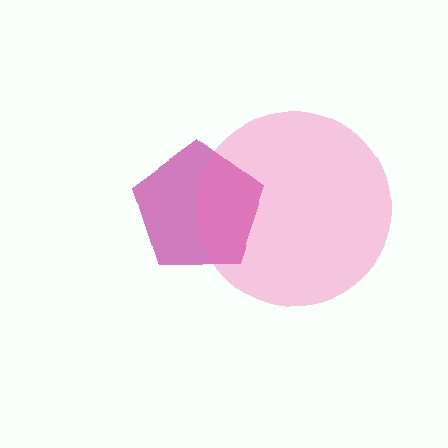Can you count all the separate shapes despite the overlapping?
Yes, there are 2 separate shapes.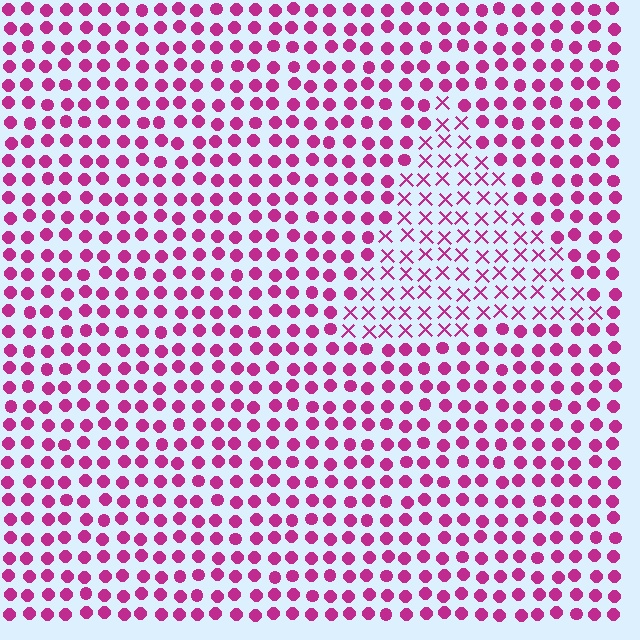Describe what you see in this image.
The image is filled with small magenta elements arranged in a uniform grid. A triangle-shaped region contains X marks, while the surrounding area contains circles. The boundary is defined purely by the change in element shape.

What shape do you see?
I see a triangle.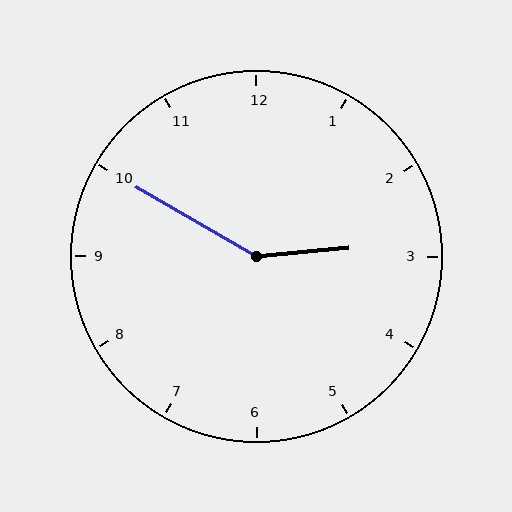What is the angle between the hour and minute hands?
Approximately 145 degrees.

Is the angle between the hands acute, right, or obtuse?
It is obtuse.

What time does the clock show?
2:50.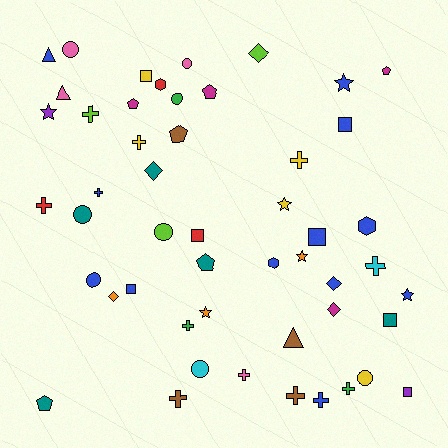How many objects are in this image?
There are 50 objects.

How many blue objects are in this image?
There are 12 blue objects.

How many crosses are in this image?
There are 12 crosses.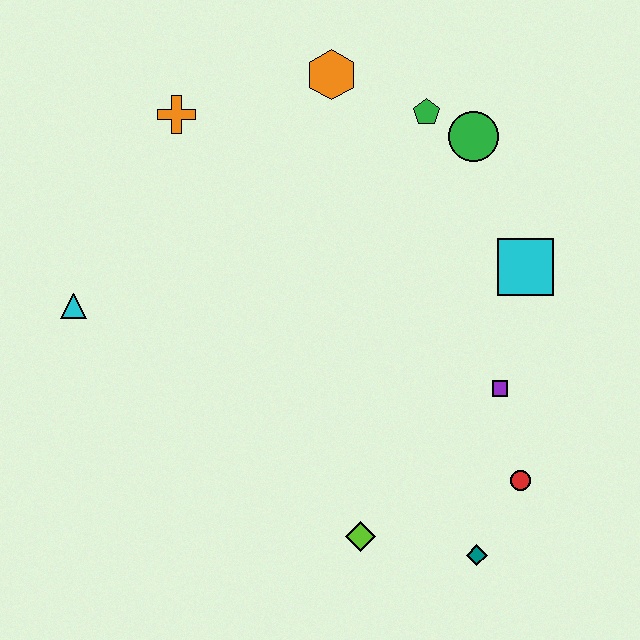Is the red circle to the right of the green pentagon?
Yes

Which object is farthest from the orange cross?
The teal diamond is farthest from the orange cross.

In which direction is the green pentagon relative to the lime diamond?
The green pentagon is above the lime diamond.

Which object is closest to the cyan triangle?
The orange cross is closest to the cyan triangle.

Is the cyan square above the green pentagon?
No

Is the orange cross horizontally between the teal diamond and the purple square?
No